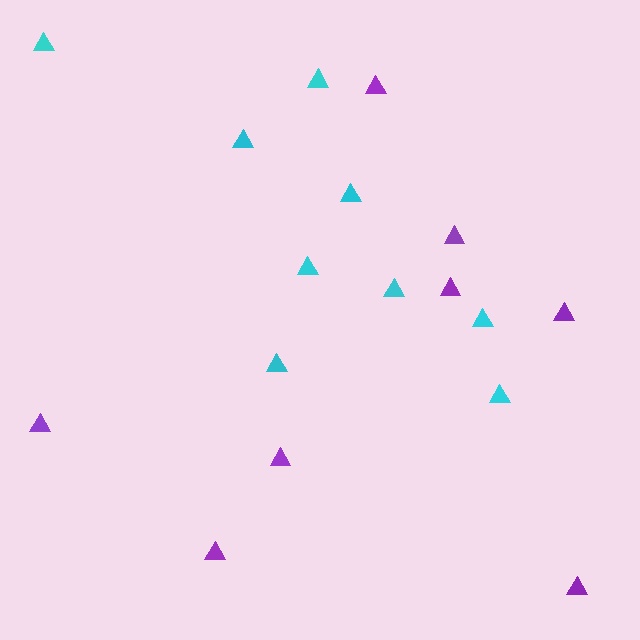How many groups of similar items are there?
There are 2 groups: one group of cyan triangles (9) and one group of purple triangles (8).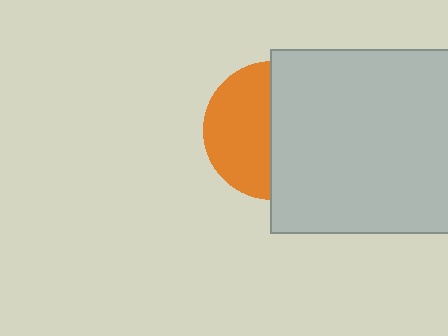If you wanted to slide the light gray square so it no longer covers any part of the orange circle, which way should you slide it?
Slide it right — that is the most direct way to separate the two shapes.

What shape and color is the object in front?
The object in front is a light gray square.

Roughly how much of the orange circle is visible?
About half of it is visible (roughly 47%).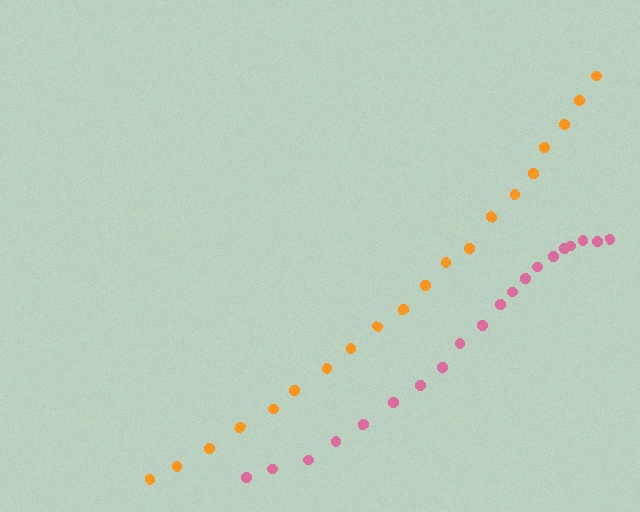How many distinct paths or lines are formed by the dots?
There are 2 distinct paths.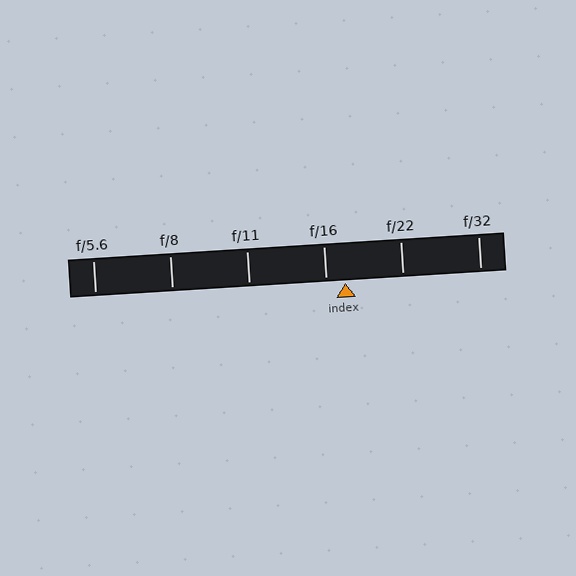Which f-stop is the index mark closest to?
The index mark is closest to f/16.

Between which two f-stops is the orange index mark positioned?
The index mark is between f/16 and f/22.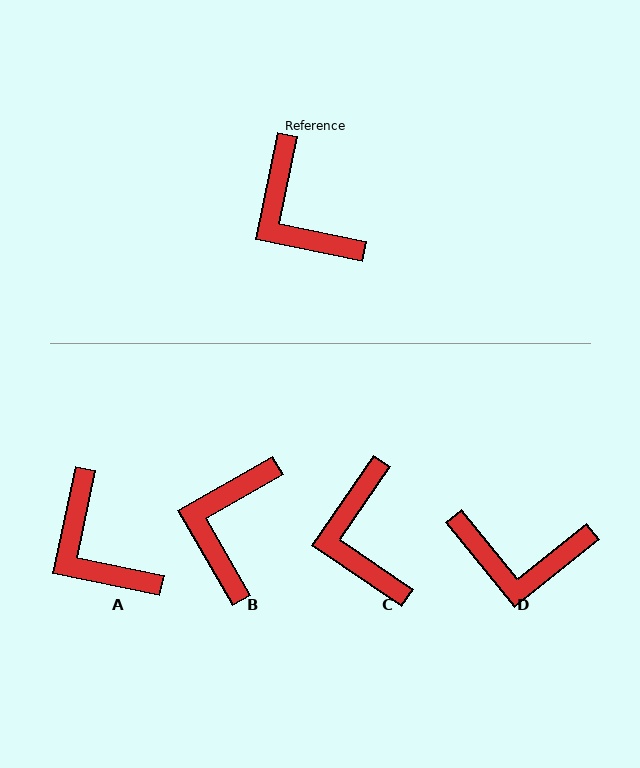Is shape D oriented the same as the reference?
No, it is off by about 51 degrees.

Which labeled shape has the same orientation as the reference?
A.